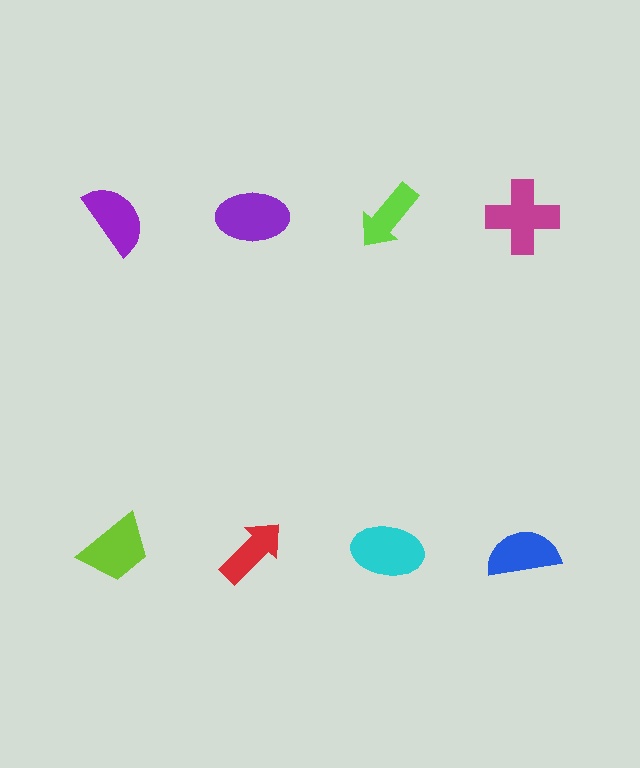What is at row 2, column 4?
A blue semicircle.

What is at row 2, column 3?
A cyan ellipse.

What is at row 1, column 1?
A purple semicircle.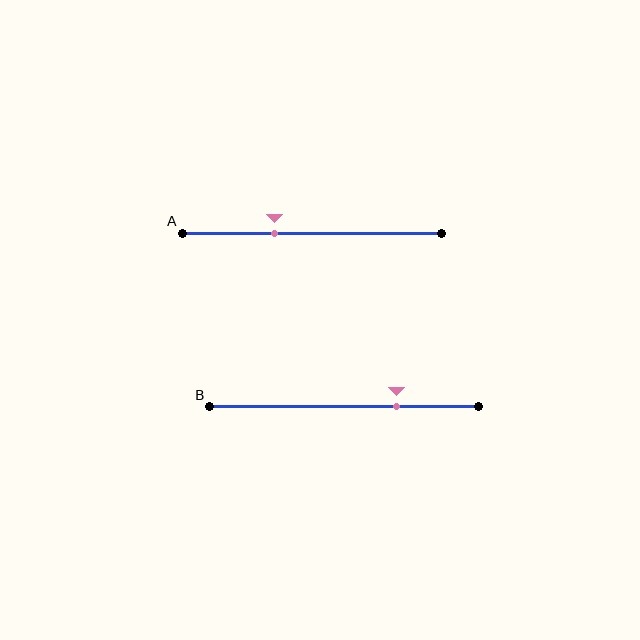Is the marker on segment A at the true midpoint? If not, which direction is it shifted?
No, the marker on segment A is shifted to the left by about 14% of the segment length.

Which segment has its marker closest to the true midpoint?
Segment A has its marker closest to the true midpoint.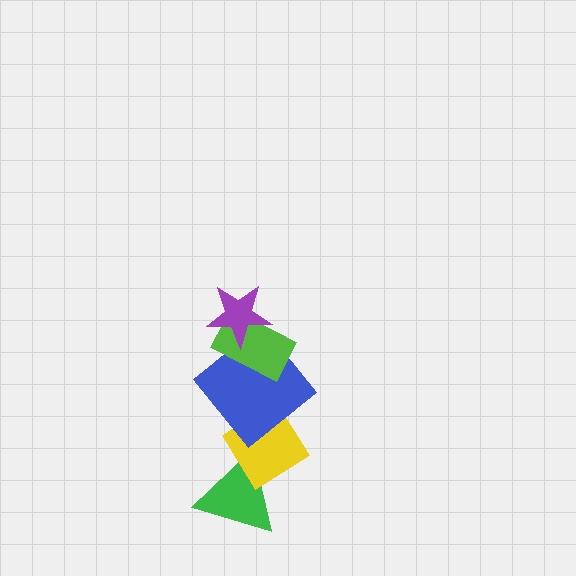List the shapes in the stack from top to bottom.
From top to bottom: the purple star, the lime rectangle, the blue diamond, the yellow diamond, the green triangle.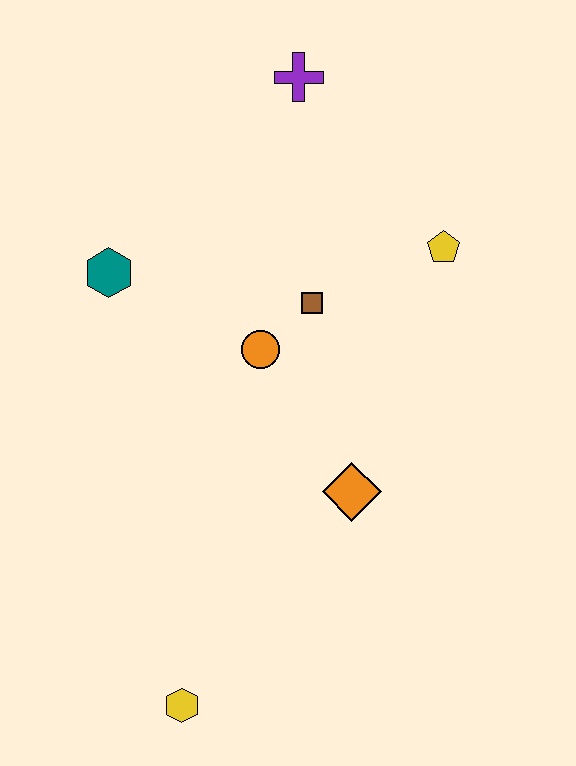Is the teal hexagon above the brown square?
Yes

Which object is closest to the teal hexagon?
The orange circle is closest to the teal hexagon.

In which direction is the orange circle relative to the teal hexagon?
The orange circle is to the right of the teal hexagon.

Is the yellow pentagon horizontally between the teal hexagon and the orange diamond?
No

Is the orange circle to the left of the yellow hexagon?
No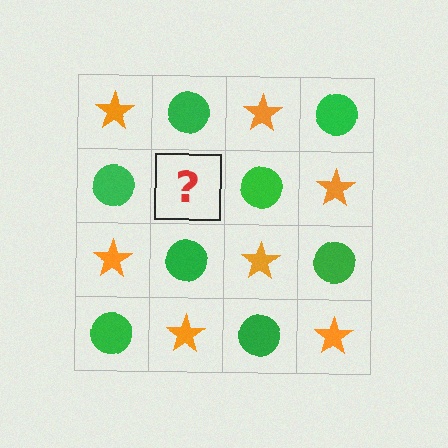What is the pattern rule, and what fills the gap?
The rule is that it alternates orange star and green circle in a checkerboard pattern. The gap should be filled with an orange star.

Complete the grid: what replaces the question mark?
The question mark should be replaced with an orange star.